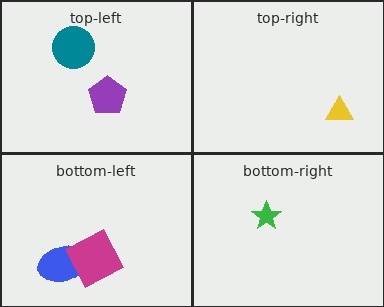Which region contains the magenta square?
The bottom-left region.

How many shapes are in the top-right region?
1.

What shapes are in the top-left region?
The purple pentagon, the teal circle.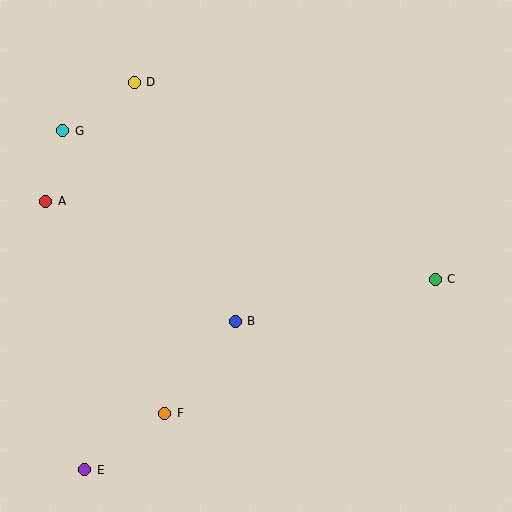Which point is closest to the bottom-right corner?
Point C is closest to the bottom-right corner.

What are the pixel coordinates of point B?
Point B is at (235, 321).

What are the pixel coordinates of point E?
Point E is at (85, 470).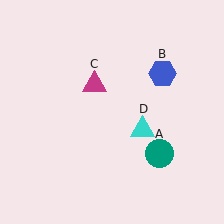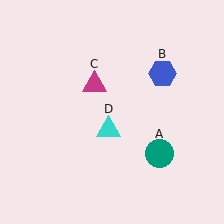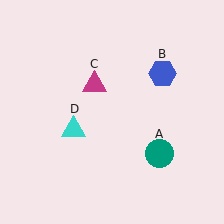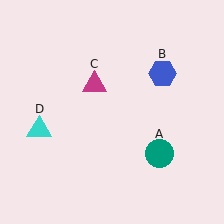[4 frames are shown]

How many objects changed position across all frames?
1 object changed position: cyan triangle (object D).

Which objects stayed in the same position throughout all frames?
Teal circle (object A) and blue hexagon (object B) and magenta triangle (object C) remained stationary.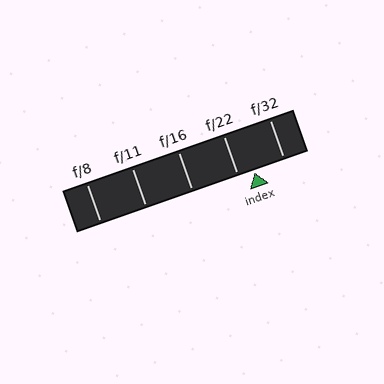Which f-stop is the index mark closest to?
The index mark is closest to f/22.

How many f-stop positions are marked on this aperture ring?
There are 5 f-stop positions marked.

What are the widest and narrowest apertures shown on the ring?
The widest aperture shown is f/8 and the narrowest is f/32.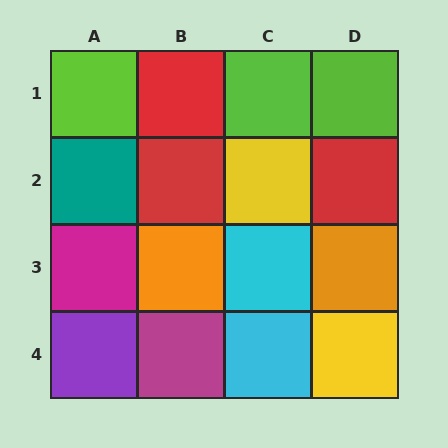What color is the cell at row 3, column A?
Magenta.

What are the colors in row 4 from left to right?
Purple, magenta, cyan, yellow.